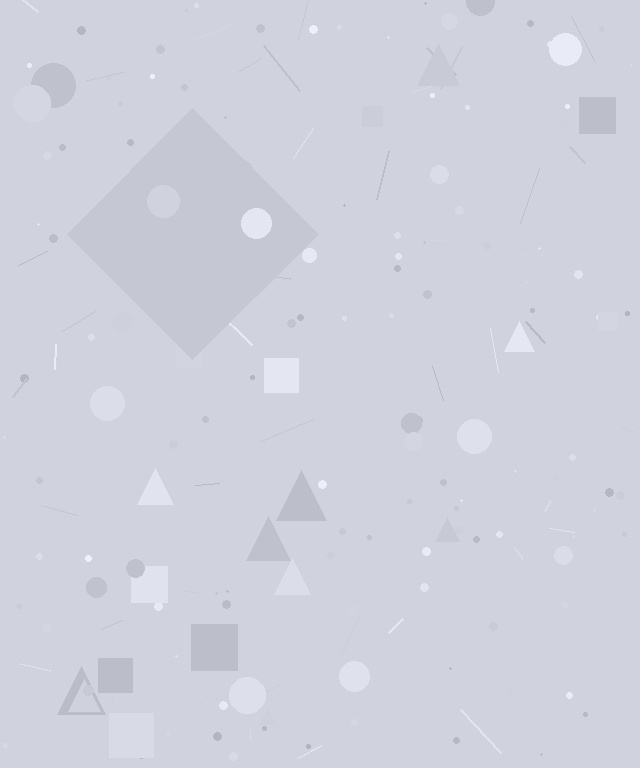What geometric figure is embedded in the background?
A diamond is embedded in the background.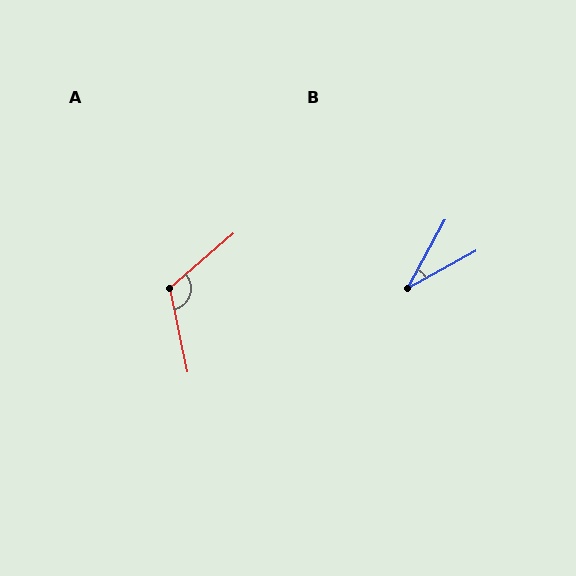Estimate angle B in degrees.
Approximately 33 degrees.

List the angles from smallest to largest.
B (33°), A (119°).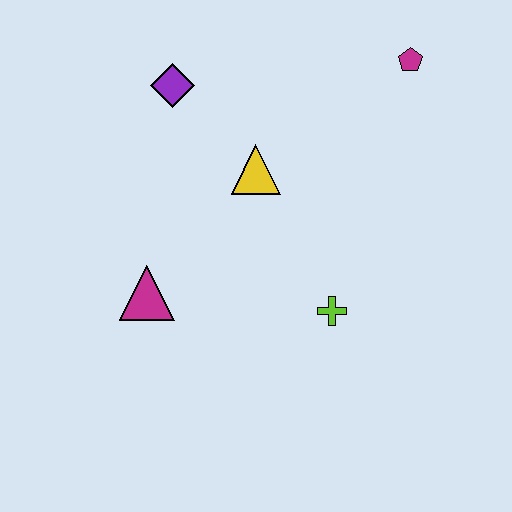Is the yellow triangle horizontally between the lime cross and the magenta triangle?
Yes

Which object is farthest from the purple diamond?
The lime cross is farthest from the purple diamond.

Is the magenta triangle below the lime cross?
No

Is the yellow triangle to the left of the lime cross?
Yes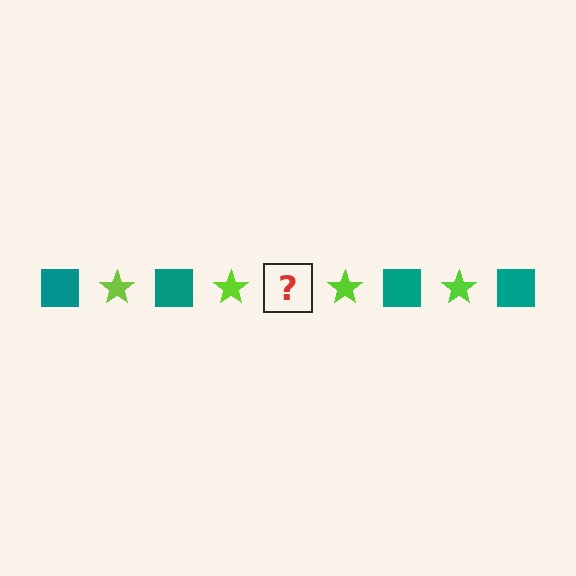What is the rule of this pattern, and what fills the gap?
The rule is that the pattern alternates between teal square and lime star. The gap should be filled with a teal square.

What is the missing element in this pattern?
The missing element is a teal square.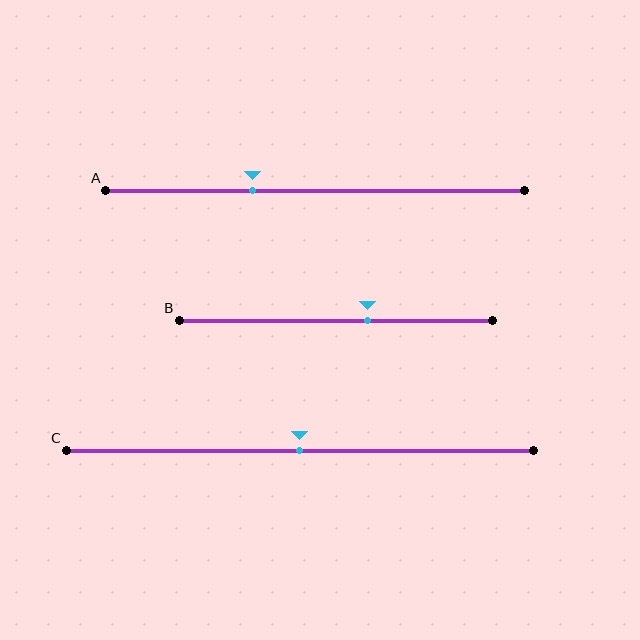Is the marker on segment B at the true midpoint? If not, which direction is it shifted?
No, the marker on segment B is shifted to the right by about 10% of the segment length.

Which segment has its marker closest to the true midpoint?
Segment C has its marker closest to the true midpoint.